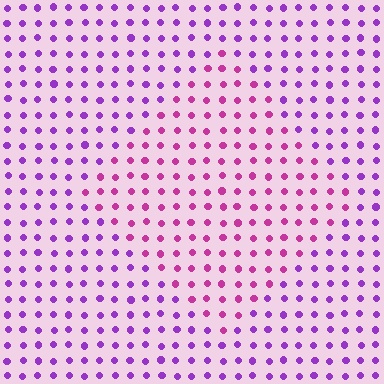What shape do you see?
I see a diamond.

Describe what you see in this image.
The image is filled with small purple elements in a uniform arrangement. A diamond-shaped region is visible where the elements are tinted to a slightly different hue, forming a subtle color boundary.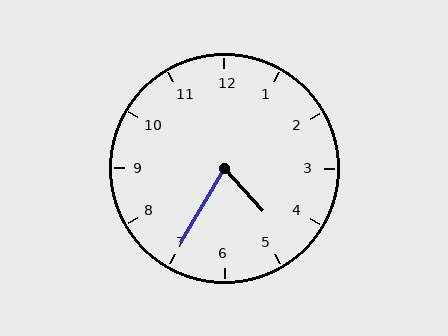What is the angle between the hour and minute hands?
Approximately 72 degrees.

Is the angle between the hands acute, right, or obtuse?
It is acute.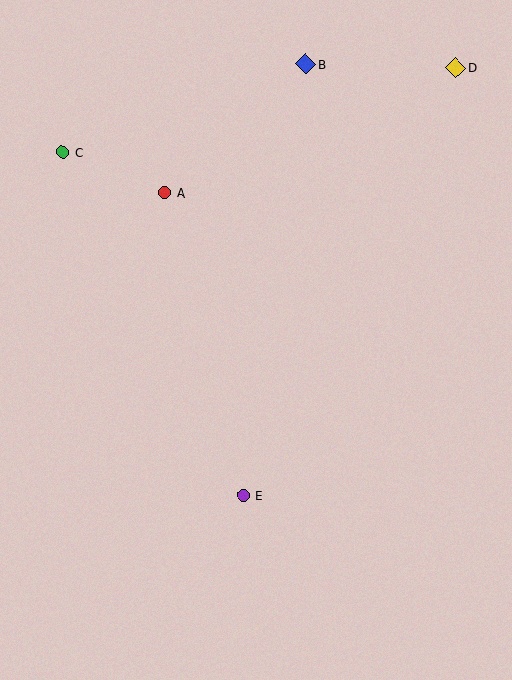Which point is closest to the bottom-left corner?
Point E is closest to the bottom-left corner.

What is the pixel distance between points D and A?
The distance between D and A is 317 pixels.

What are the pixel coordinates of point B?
Point B is at (306, 64).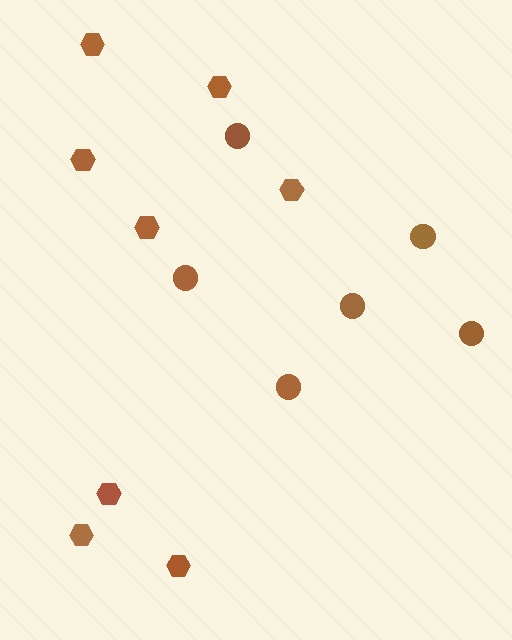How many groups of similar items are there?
There are 2 groups: one group of hexagons (8) and one group of circles (6).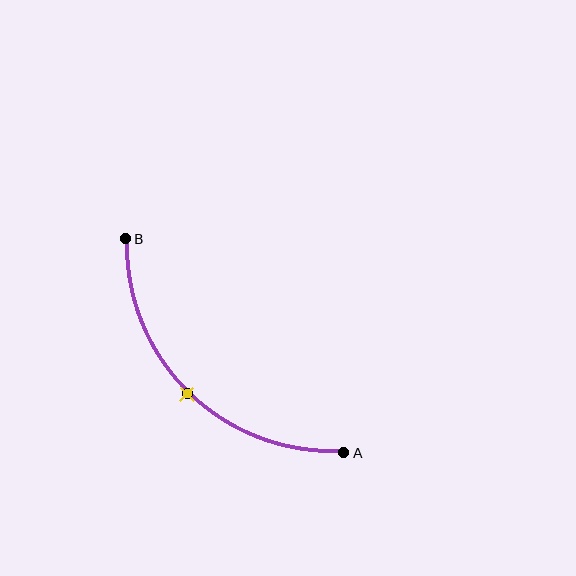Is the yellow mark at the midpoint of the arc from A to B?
Yes. The yellow mark lies on the arc at equal arc-length from both A and B — it is the arc midpoint.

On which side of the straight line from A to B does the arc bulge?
The arc bulges below and to the left of the straight line connecting A and B.